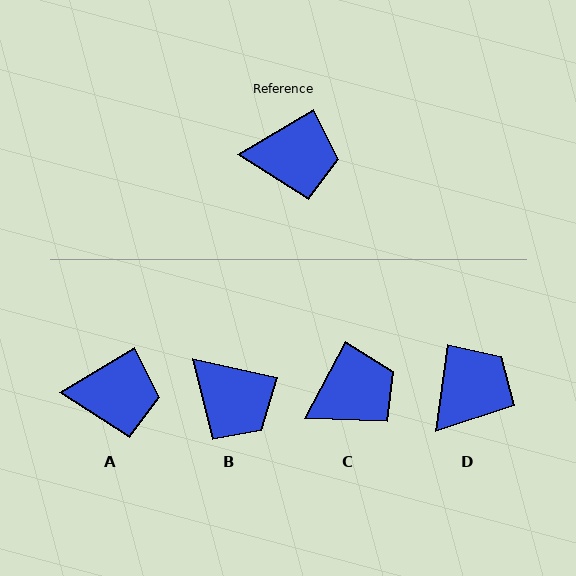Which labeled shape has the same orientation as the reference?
A.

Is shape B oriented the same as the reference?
No, it is off by about 43 degrees.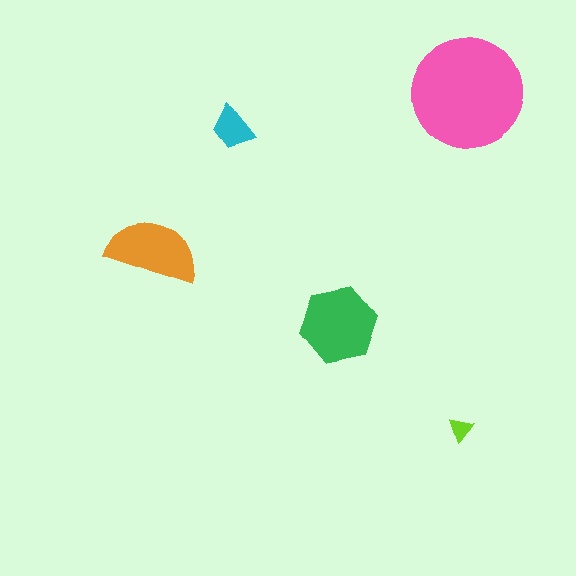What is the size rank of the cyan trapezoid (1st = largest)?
4th.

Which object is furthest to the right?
The pink circle is rightmost.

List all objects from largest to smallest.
The pink circle, the green hexagon, the orange semicircle, the cyan trapezoid, the lime triangle.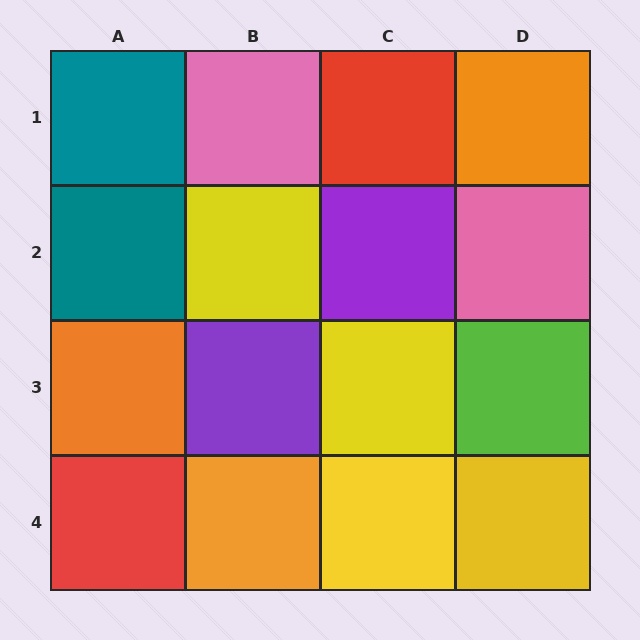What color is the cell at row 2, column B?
Yellow.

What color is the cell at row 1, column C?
Red.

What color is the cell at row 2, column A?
Teal.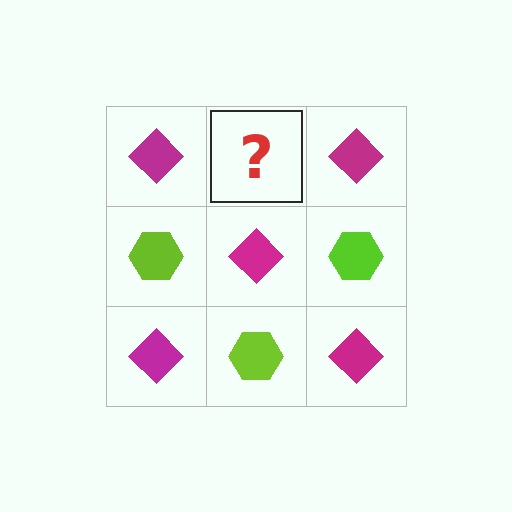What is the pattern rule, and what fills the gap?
The rule is that it alternates magenta diamond and lime hexagon in a checkerboard pattern. The gap should be filled with a lime hexagon.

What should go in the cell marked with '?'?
The missing cell should contain a lime hexagon.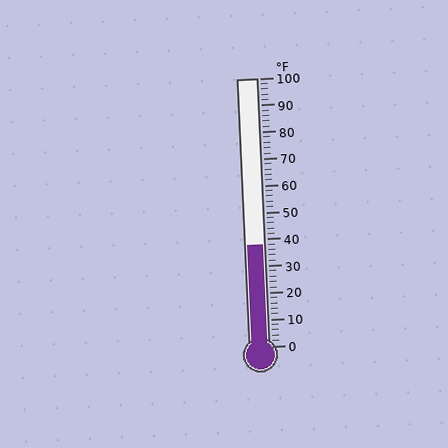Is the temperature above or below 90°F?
The temperature is below 90°F.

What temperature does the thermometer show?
The thermometer shows approximately 38°F.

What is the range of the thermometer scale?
The thermometer scale ranges from 0°F to 100°F.